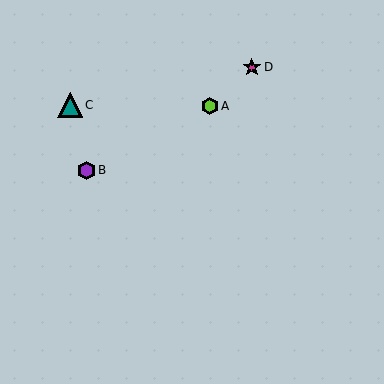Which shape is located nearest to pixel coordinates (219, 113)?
The lime hexagon (labeled A) at (210, 106) is nearest to that location.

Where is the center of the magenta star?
The center of the magenta star is at (252, 67).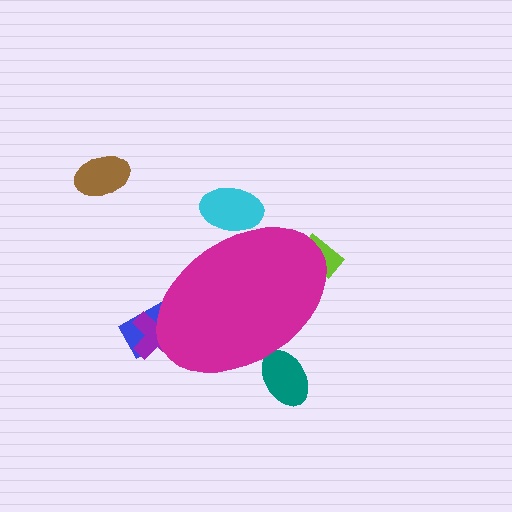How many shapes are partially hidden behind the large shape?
5 shapes are partially hidden.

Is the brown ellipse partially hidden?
No, the brown ellipse is fully visible.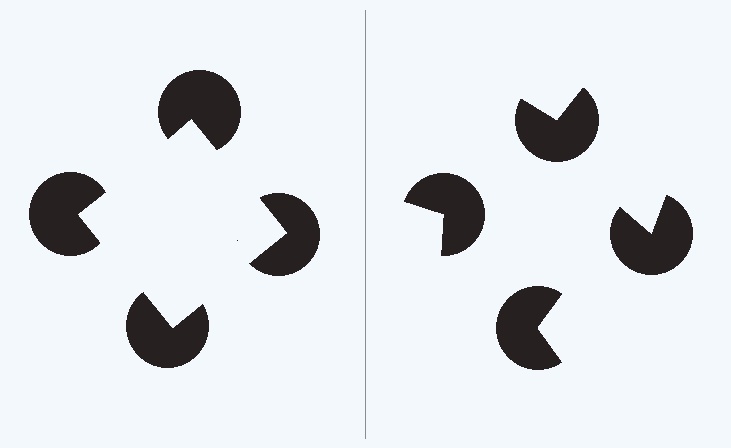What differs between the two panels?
The pac-man discs are positioned identically on both sides; only the wedge orientations differ. On the left they align to a square; on the right they are misaligned.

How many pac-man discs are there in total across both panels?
8 — 4 on each side.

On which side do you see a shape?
An illusory square appears on the left side. On the right side the wedge cuts are rotated, so no coherent shape forms.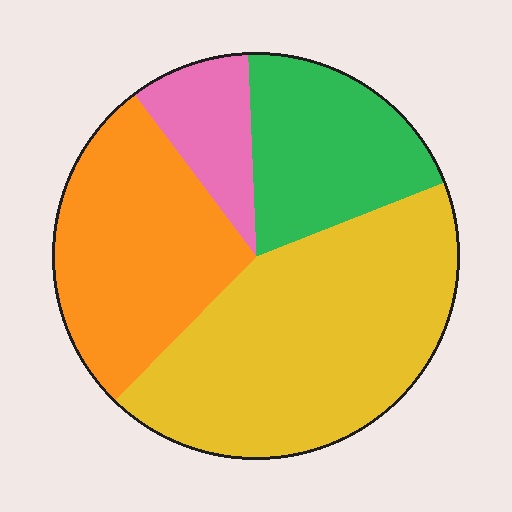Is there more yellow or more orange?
Yellow.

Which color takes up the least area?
Pink, at roughly 10%.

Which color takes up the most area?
Yellow, at roughly 45%.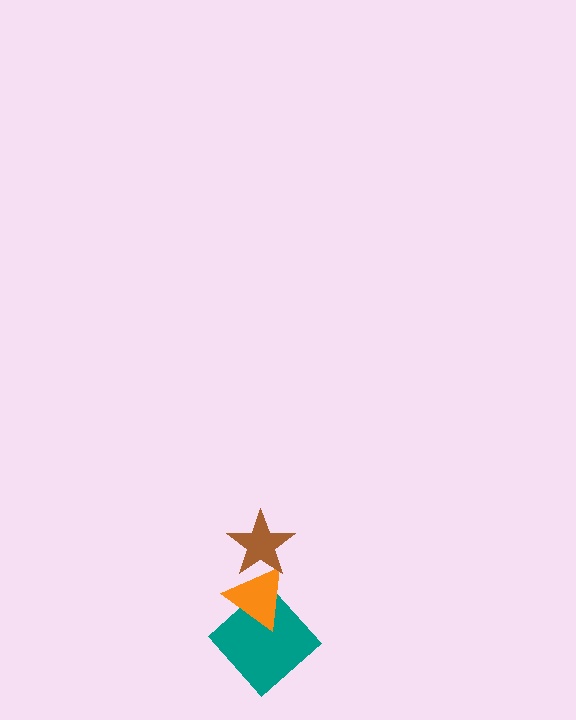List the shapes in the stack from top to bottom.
From top to bottom: the brown star, the orange triangle, the teal diamond.